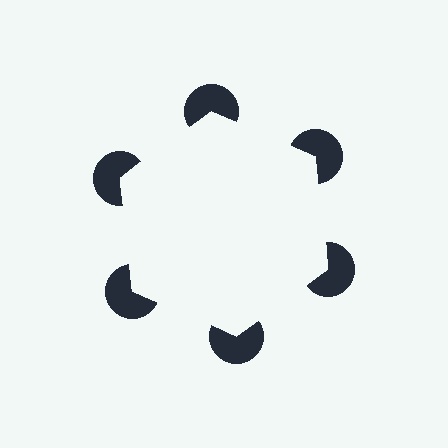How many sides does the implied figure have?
6 sides.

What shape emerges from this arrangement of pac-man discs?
An illusory hexagon — its edges are inferred from the aligned wedge cuts in the pac-man discs, not physically drawn.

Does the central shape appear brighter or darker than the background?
It typically appears slightly brighter than the background, even though no actual brightness change is drawn.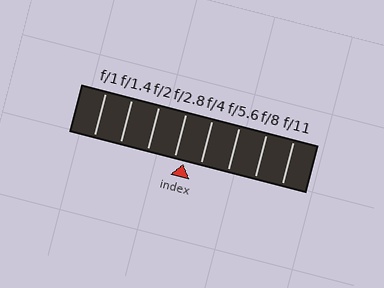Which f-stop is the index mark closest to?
The index mark is closest to f/2.8.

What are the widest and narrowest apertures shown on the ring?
The widest aperture shown is f/1 and the narrowest is f/11.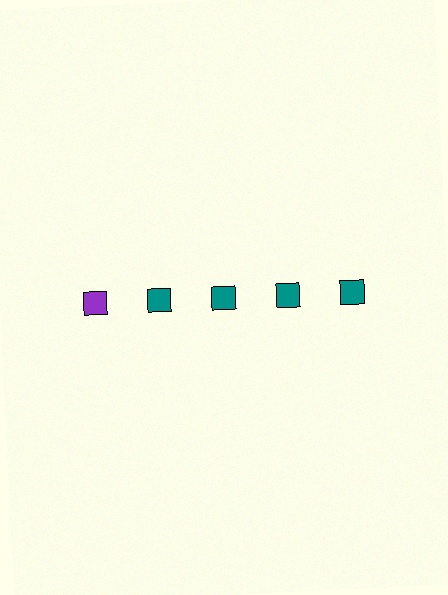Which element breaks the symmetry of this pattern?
The purple square in the top row, leftmost column breaks the symmetry. All other shapes are teal squares.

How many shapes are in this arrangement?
There are 5 shapes arranged in a grid pattern.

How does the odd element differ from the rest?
It has a different color: purple instead of teal.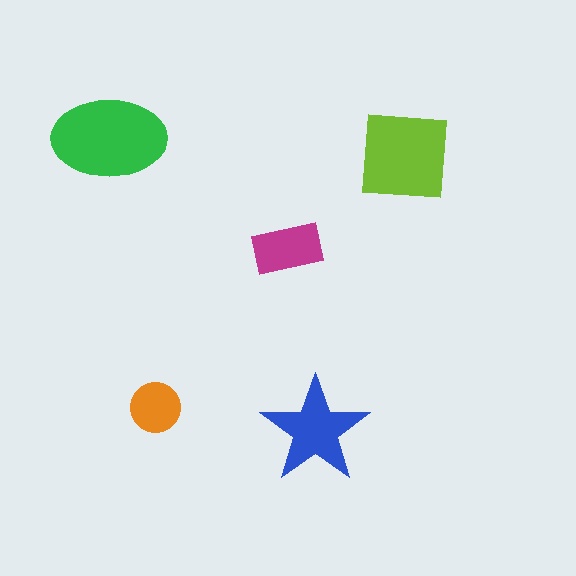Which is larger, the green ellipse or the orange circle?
The green ellipse.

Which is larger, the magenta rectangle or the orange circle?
The magenta rectangle.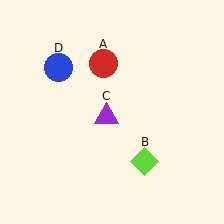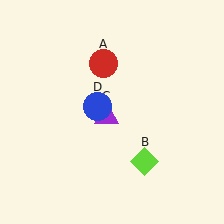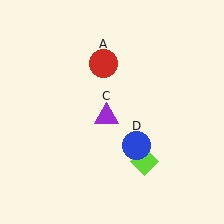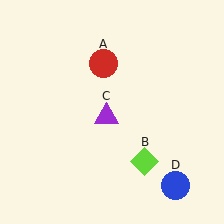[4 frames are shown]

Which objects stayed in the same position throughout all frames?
Red circle (object A) and lime diamond (object B) and purple triangle (object C) remained stationary.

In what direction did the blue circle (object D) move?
The blue circle (object D) moved down and to the right.